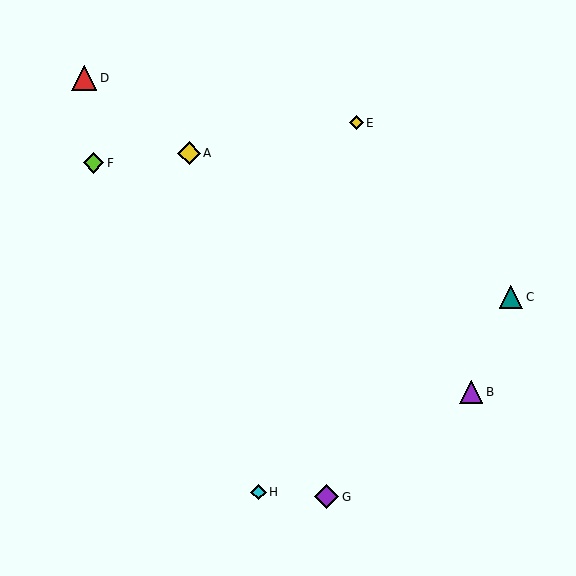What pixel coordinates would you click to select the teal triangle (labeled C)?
Click at (511, 297) to select the teal triangle C.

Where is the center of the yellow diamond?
The center of the yellow diamond is at (356, 123).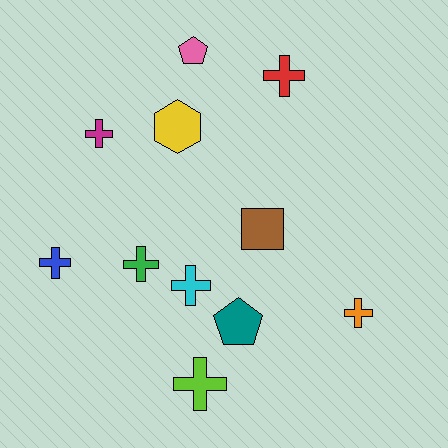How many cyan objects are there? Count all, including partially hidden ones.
There is 1 cyan object.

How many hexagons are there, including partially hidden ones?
There is 1 hexagon.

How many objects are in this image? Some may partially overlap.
There are 11 objects.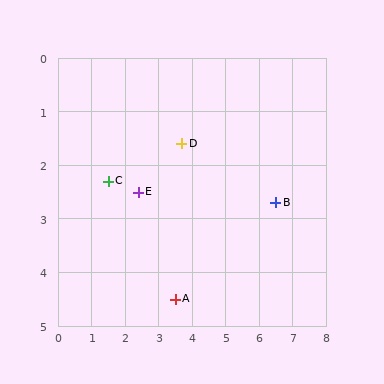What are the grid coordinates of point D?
Point D is at approximately (3.7, 1.6).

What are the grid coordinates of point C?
Point C is at approximately (1.5, 2.3).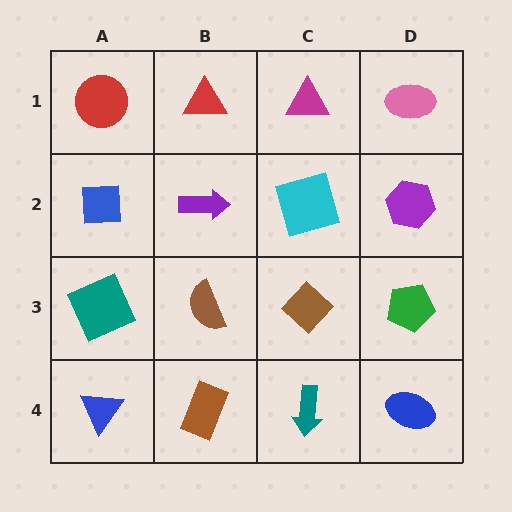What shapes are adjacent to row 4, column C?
A brown diamond (row 3, column C), a brown rectangle (row 4, column B), a blue ellipse (row 4, column D).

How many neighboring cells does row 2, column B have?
4.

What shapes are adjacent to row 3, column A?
A blue square (row 2, column A), a blue triangle (row 4, column A), a brown semicircle (row 3, column B).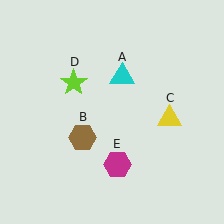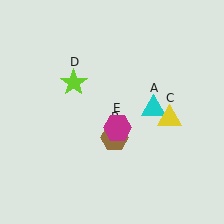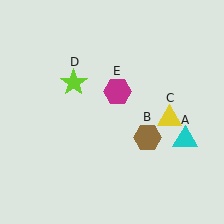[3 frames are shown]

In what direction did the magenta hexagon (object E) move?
The magenta hexagon (object E) moved up.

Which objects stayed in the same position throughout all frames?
Yellow triangle (object C) and lime star (object D) remained stationary.